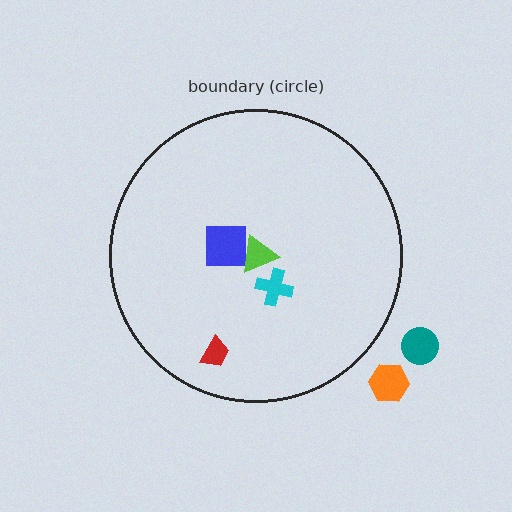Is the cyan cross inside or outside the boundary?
Inside.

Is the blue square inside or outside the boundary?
Inside.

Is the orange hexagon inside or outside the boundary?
Outside.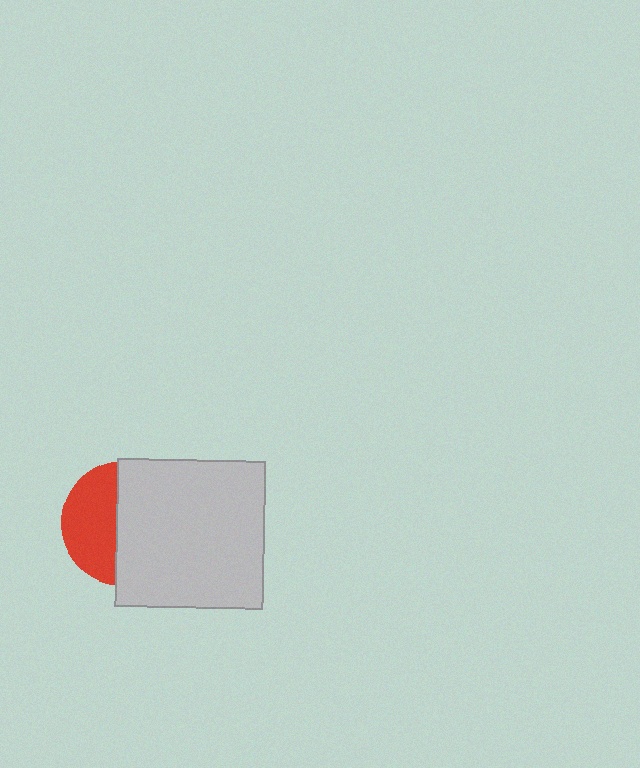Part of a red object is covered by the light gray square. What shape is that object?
It is a circle.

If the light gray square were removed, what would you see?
You would see the complete red circle.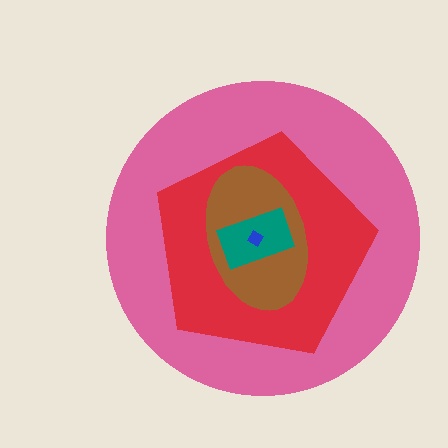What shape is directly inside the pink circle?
The red pentagon.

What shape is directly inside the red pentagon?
The brown ellipse.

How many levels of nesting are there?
5.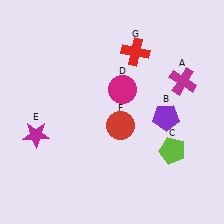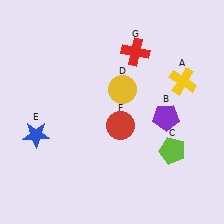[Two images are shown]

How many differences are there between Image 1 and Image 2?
There are 3 differences between the two images.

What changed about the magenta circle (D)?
In Image 1, D is magenta. In Image 2, it changed to yellow.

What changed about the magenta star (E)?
In Image 1, E is magenta. In Image 2, it changed to blue.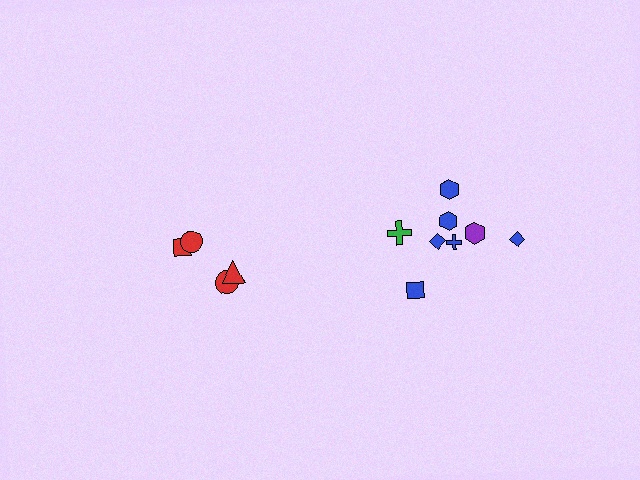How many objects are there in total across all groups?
There are 12 objects.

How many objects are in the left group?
There are 4 objects.